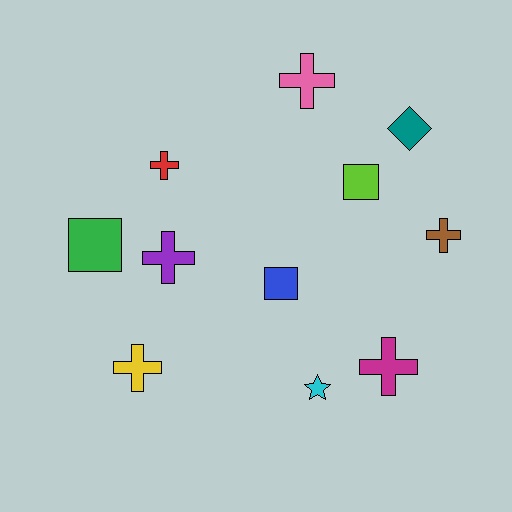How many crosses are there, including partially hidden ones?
There are 6 crosses.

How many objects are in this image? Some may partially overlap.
There are 11 objects.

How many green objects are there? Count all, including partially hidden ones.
There is 1 green object.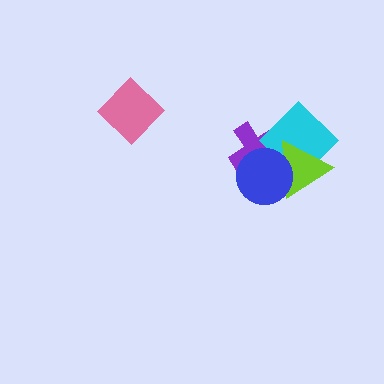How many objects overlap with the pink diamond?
0 objects overlap with the pink diamond.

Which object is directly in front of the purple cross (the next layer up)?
The cyan diamond is directly in front of the purple cross.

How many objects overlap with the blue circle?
3 objects overlap with the blue circle.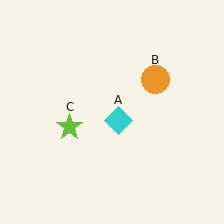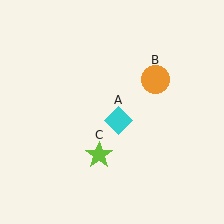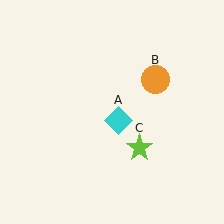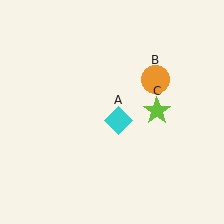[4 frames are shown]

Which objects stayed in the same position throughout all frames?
Cyan diamond (object A) and orange circle (object B) remained stationary.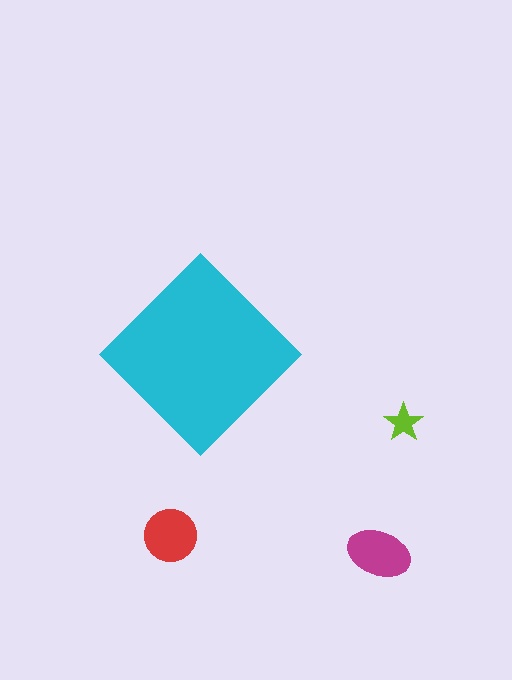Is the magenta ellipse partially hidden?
No, the magenta ellipse is fully visible.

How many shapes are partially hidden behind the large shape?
0 shapes are partially hidden.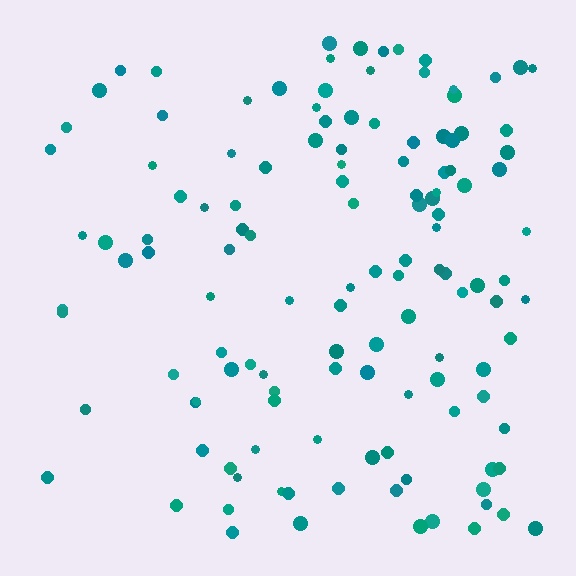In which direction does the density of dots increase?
From left to right, with the right side densest.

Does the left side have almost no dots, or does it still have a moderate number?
Still a moderate number, just noticeably fewer than the right.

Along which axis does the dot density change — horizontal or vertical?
Horizontal.